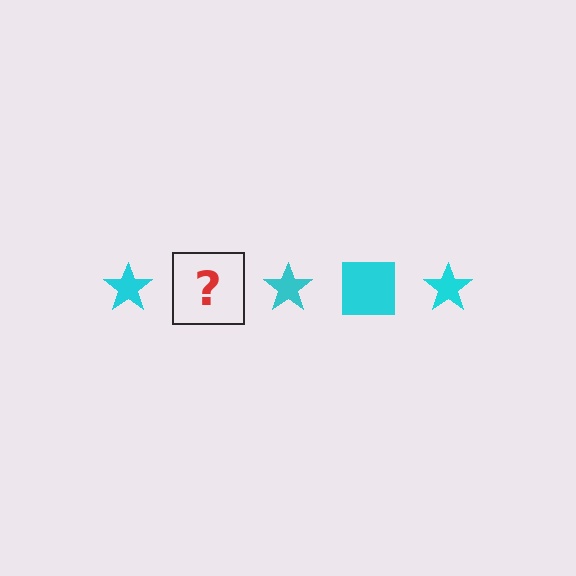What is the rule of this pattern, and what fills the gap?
The rule is that the pattern cycles through star, square shapes in cyan. The gap should be filled with a cyan square.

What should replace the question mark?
The question mark should be replaced with a cyan square.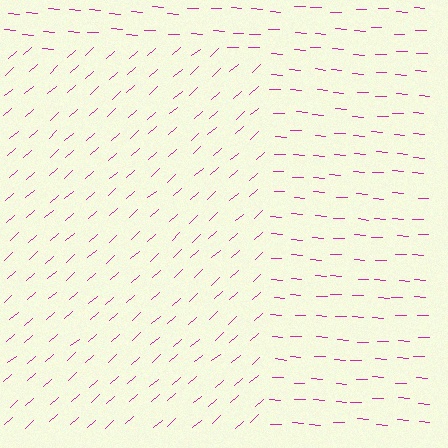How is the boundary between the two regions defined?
The boundary is defined purely by a change in line orientation (approximately 45 degrees difference). All lines are the same color and thickness.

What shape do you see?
I see a rectangle.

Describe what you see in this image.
The image is filled with small magenta line segments. A rectangle region in the image has lines oriented differently from the surrounding lines, creating a visible texture boundary.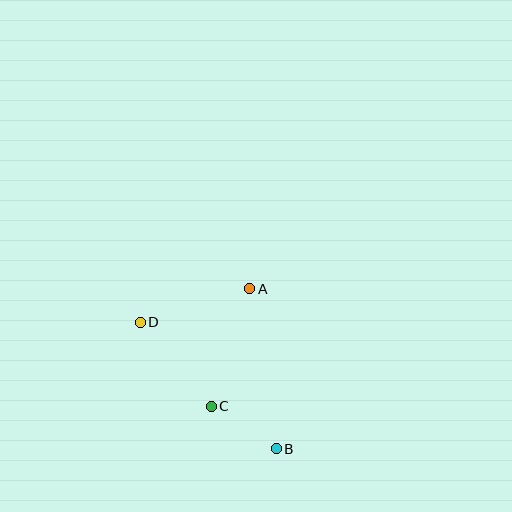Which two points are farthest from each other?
Points B and D are farthest from each other.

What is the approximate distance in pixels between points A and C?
The distance between A and C is approximately 124 pixels.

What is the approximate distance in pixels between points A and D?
The distance between A and D is approximately 115 pixels.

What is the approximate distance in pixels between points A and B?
The distance between A and B is approximately 162 pixels.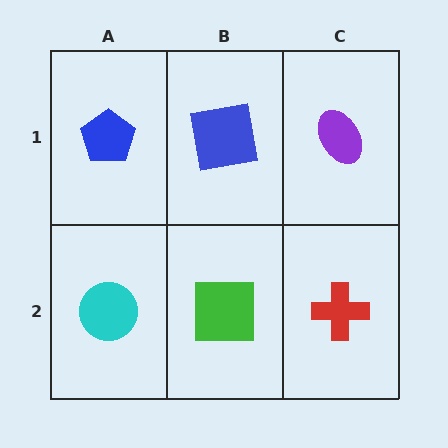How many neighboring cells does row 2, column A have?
2.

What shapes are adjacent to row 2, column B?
A blue square (row 1, column B), a cyan circle (row 2, column A), a red cross (row 2, column C).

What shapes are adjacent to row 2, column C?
A purple ellipse (row 1, column C), a green square (row 2, column B).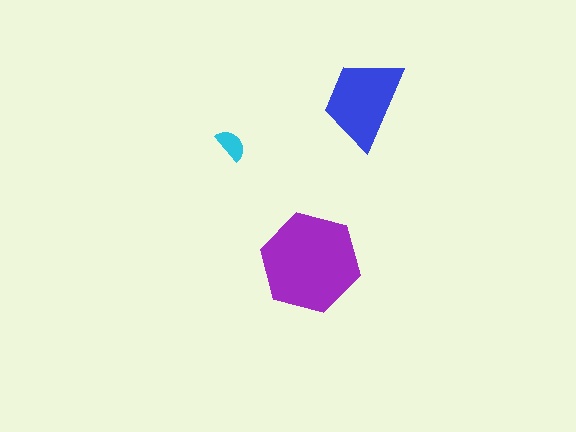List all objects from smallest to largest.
The cyan semicircle, the blue trapezoid, the purple hexagon.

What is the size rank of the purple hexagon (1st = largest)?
1st.